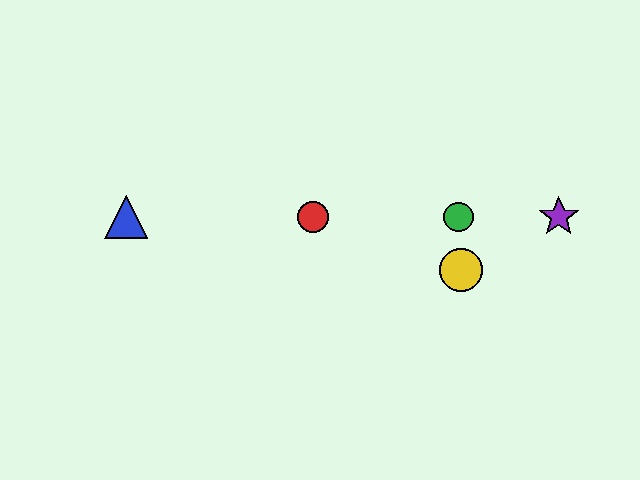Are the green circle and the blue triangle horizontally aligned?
Yes, both are at y≈217.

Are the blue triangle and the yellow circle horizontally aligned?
No, the blue triangle is at y≈217 and the yellow circle is at y≈270.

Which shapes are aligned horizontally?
The red circle, the blue triangle, the green circle, the purple star are aligned horizontally.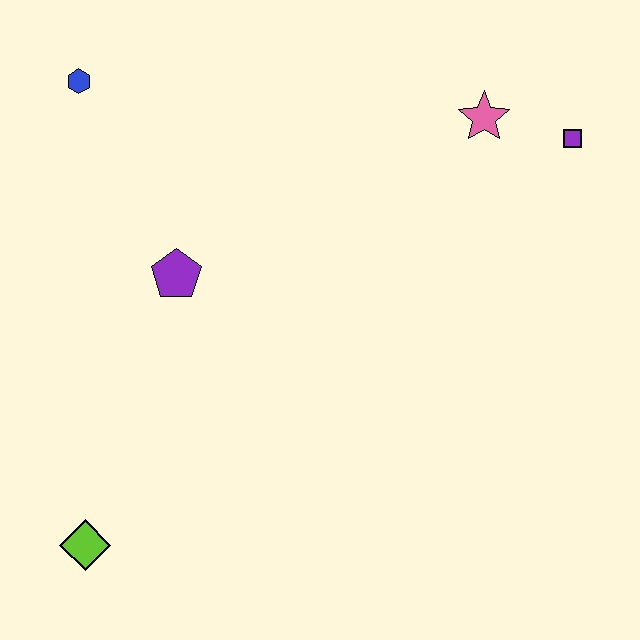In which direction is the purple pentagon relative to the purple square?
The purple pentagon is to the left of the purple square.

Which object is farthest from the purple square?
The lime diamond is farthest from the purple square.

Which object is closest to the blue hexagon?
The purple pentagon is closest to the blue hexagon.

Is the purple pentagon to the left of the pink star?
Yes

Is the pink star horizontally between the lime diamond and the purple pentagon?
No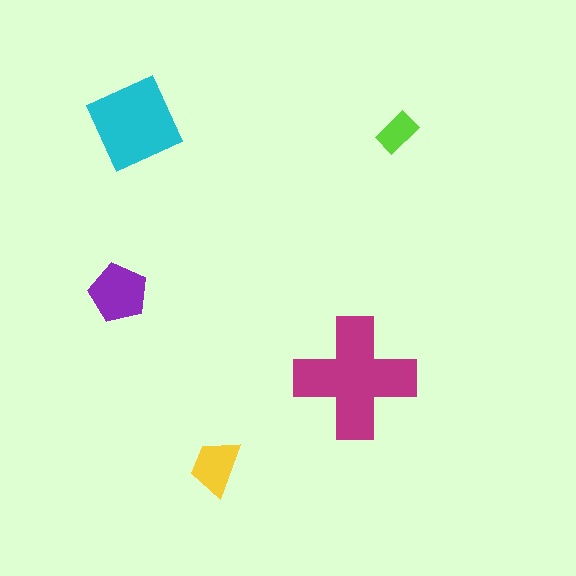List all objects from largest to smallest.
The magenta cross, the cyan square, the purple pentagon, the yellow trapezoid, the lime rectangle.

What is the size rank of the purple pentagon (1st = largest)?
3rd.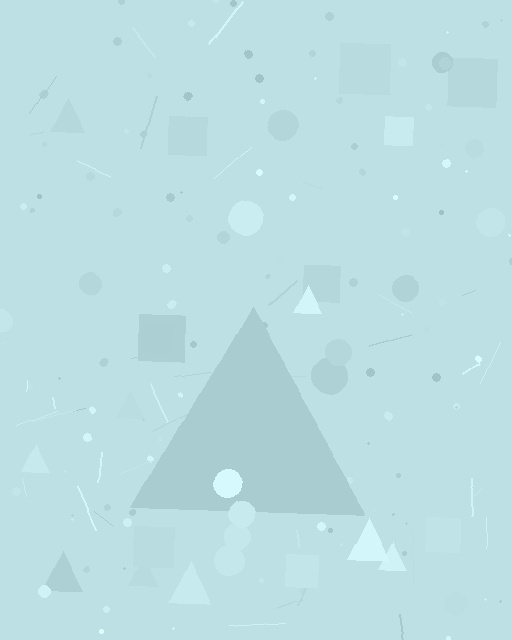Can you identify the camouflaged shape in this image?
The camouflaged shape is a triangle.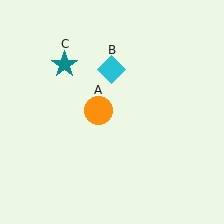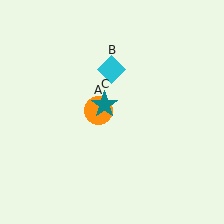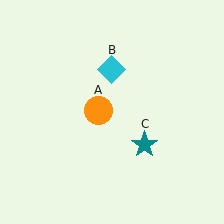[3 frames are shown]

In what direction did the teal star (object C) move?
The teal star (object C) moved down and to the right.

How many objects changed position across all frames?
1 object changed position: teal star (object C).